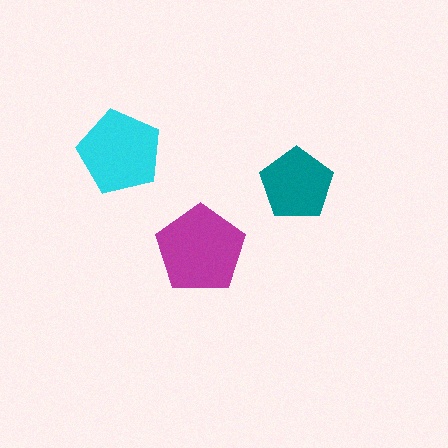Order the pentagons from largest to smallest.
the magenta one, the cyan one, the teal one.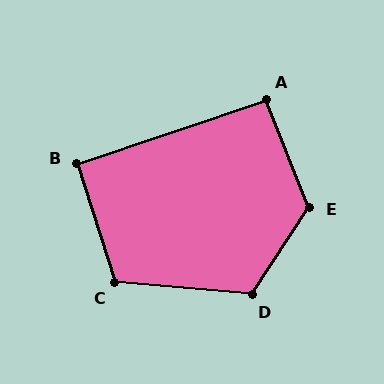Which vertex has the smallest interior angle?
B, at approximately 91 degrees.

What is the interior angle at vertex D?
Approximately 118 degrees (obtuse).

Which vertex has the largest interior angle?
E, at approximately 125 degrees.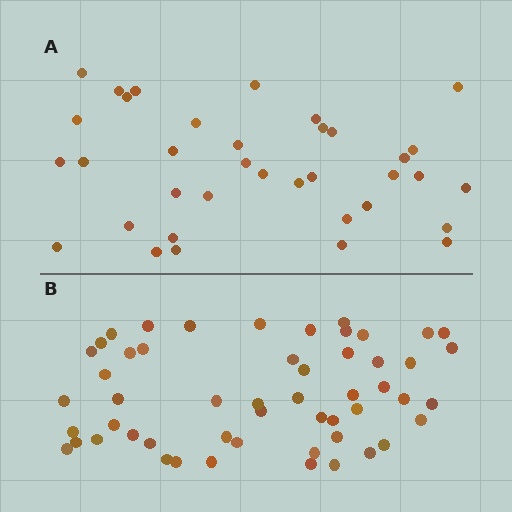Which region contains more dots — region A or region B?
Region B (the bottom region) has more dots.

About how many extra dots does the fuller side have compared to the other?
Region B has approximately 15 more dots than region A.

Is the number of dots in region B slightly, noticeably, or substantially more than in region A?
Region B has substantially more. The ratio is roughly 1.5 to 1.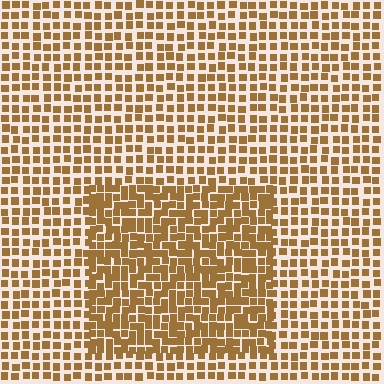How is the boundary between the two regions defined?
The boundary is defined by a change in element density (approximately 1.6x ratio). All elements are the same color, size, and shape.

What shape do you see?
I see a rectangle.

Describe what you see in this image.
The image contains small brown elements arranged at two different densities. A rectangle-shaped region is visible where the elements are more densely packed than the surrounding area.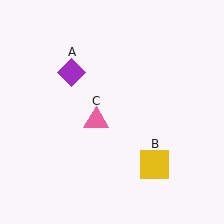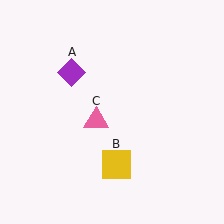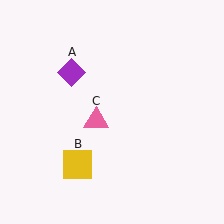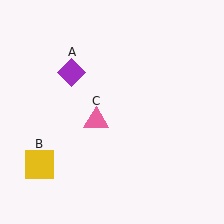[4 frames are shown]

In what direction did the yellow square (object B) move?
The yellow square (object B) moved left.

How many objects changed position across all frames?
1 object changed position: yellow square (object B).